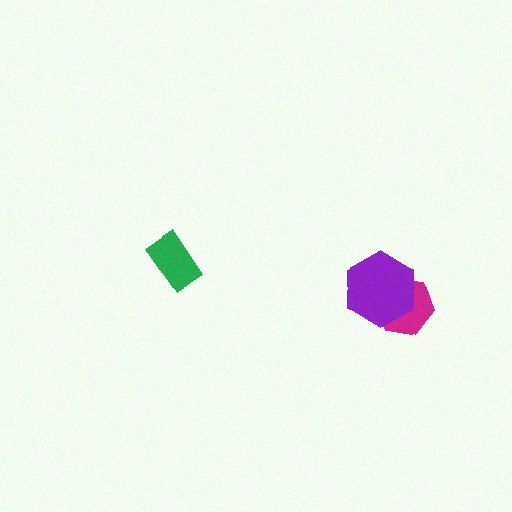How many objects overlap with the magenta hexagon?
1 object overlaps with the magenta hexagon.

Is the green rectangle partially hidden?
No, no other shape covers it.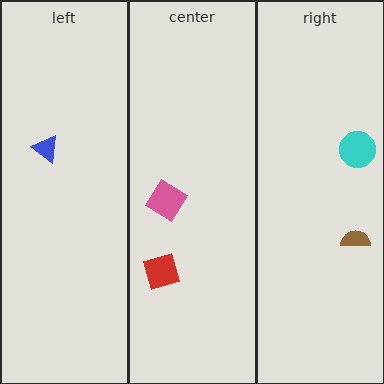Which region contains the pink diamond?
The center region.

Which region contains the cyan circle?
The right region.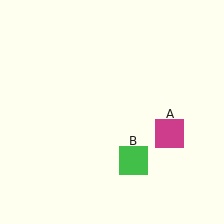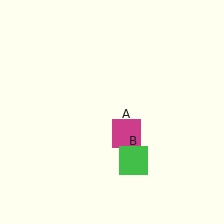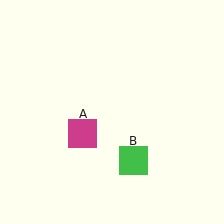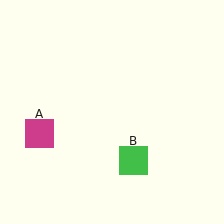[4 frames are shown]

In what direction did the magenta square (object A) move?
The magenta square (object A) moved left.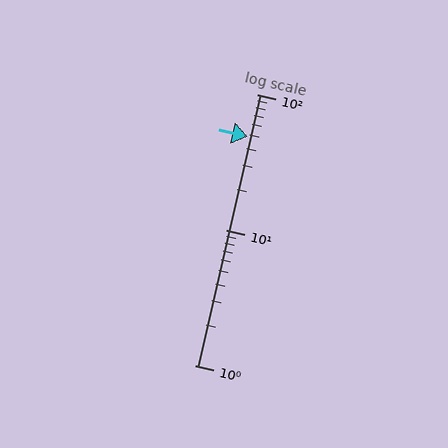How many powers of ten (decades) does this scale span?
The scale spans 2 decades, from 1 to 100.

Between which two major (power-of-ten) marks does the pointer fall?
The pointer is between 10 and 100.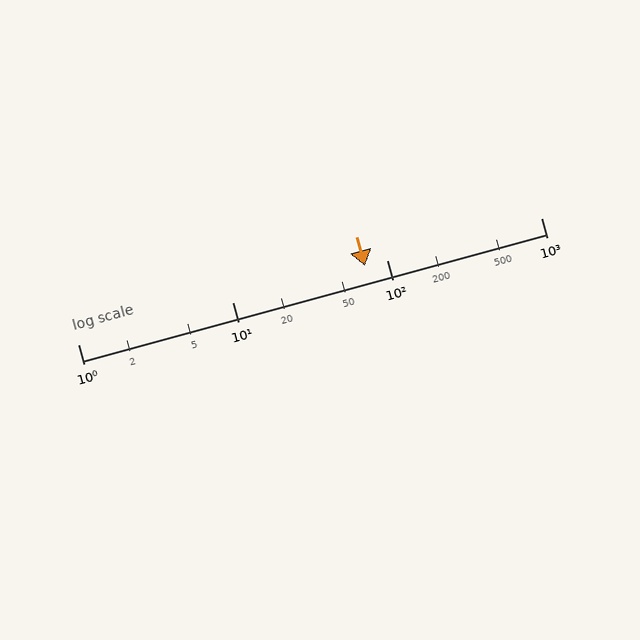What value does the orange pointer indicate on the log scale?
The pointer indicates approximately 72.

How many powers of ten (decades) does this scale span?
The scale spans 3 decades, from 1 to 1000.